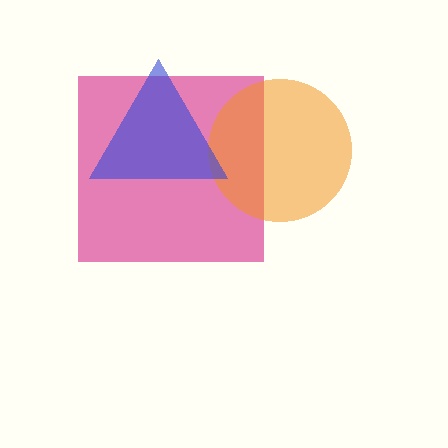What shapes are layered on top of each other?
The layered shapes are: a magenta square, an orange circle, a blue triangle.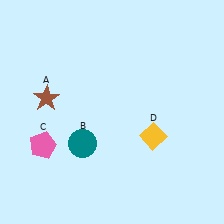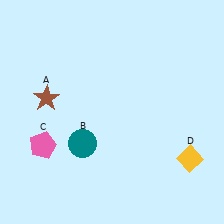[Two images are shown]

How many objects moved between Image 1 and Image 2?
1 object moved between the two images.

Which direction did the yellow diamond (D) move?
The yellow diamond (D) moved right.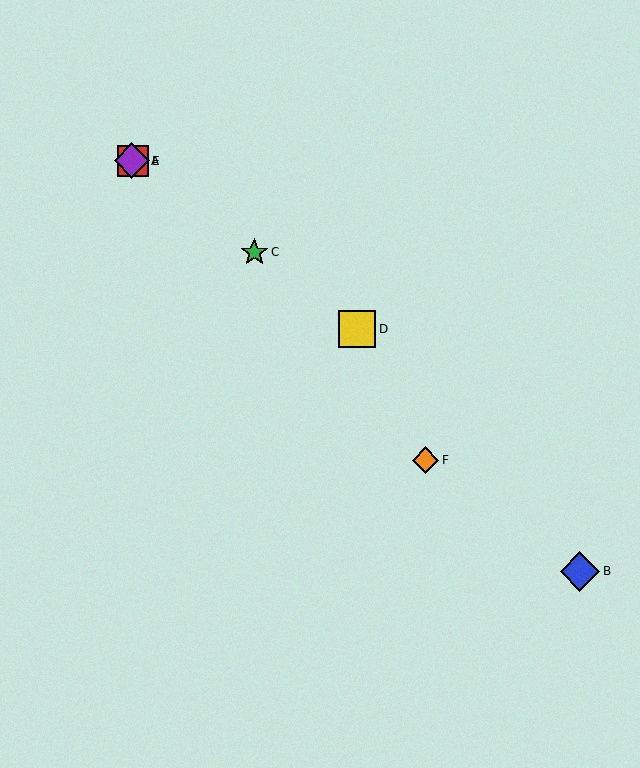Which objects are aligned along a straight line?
Objects A, C, D, E are aligned along a straight line.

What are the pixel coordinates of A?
Object A is at (133, 161).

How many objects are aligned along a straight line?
4 objects (A, C, D, E) are aligned along a straight line.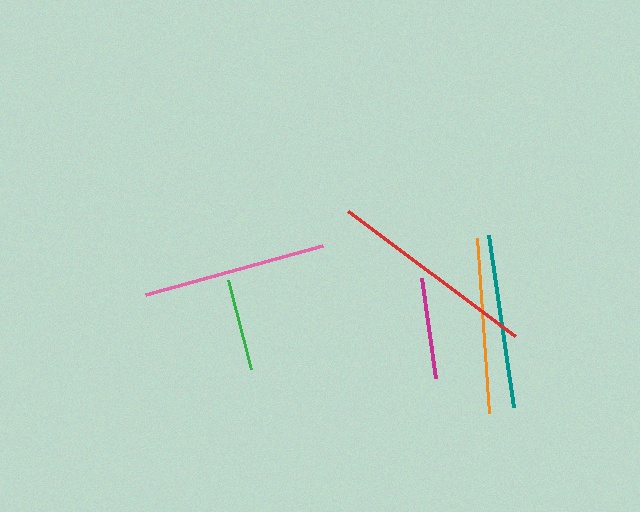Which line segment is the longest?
The red line is the longest at approximately 209 pixels.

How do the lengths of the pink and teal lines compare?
The pink and teal lines are approximately the same length.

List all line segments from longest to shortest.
From longest to shortest: red, pink, orange, teal, magenta, green.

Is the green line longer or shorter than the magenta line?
The magenta line is longer than the green line.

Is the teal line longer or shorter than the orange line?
The orange line is longer than the teal line.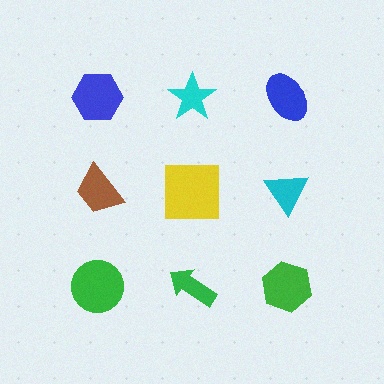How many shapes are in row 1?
3 shapes.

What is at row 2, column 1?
A brown trapezoid.